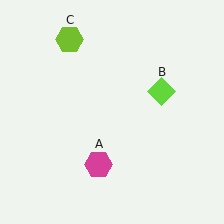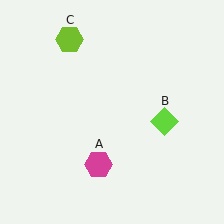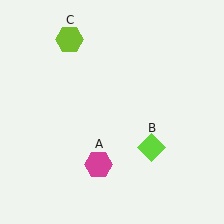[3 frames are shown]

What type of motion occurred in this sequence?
The lime diamond (object B) rotated clockwise around the center of the scene.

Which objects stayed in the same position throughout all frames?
Magenta hexagon (object A) and lime hexagon (object C) remained stationary.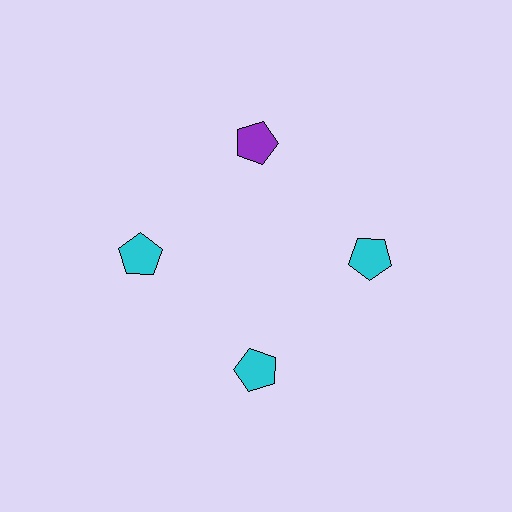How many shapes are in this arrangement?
There are 4 shapes arranged in a ring pattern.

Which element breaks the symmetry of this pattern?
The purple pentagon at roughly the 12 o'clock position breaks the symmetry. All other shapes are cyan pentagons.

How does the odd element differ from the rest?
It has a different color: purple instead of cyan.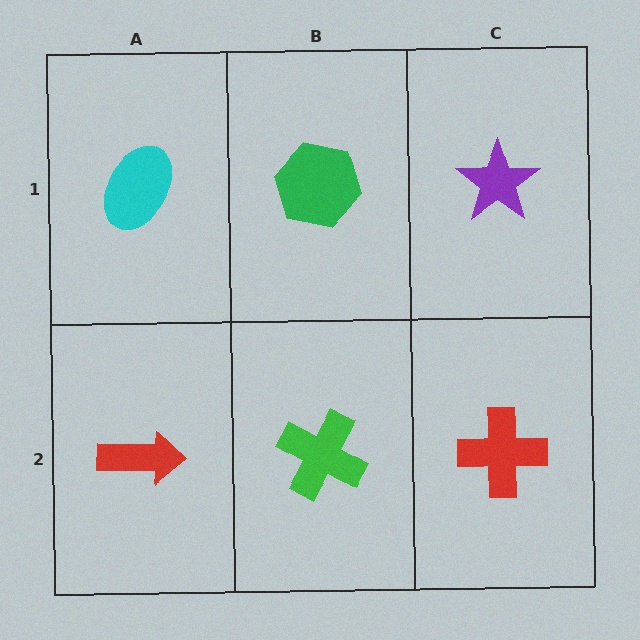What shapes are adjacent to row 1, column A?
A red arrow (row 2, column A), a green hexagon (row 1, column B).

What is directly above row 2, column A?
A cyan ellipse.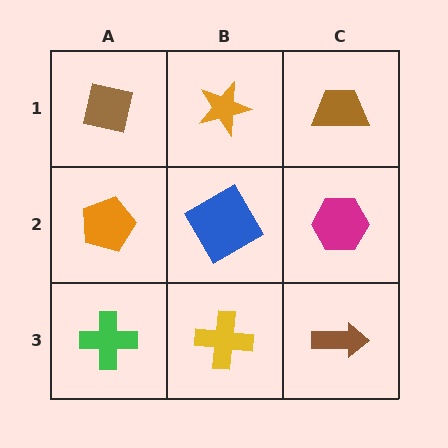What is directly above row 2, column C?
A brown trapezoid.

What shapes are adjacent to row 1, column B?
A blue diamond (row 2, column B), a brown square (row 1, column A), a brown trapezoid (row 1, column C).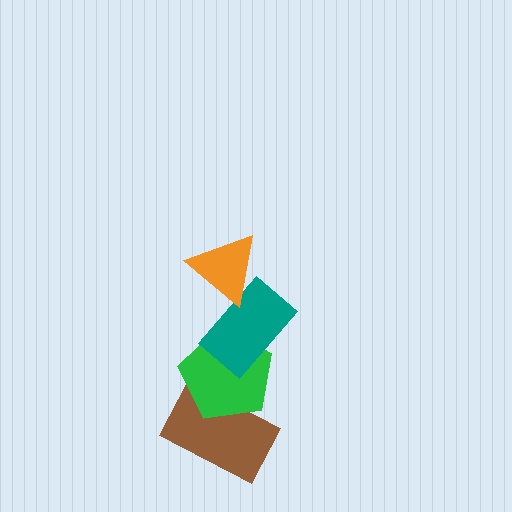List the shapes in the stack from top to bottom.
From top to bottom: the orange triangle, the teal rectangle, the green pentagon, the brown rectangle.